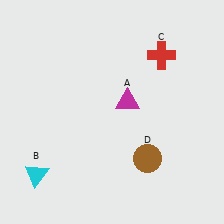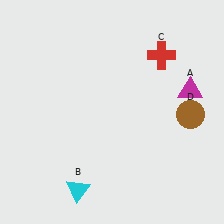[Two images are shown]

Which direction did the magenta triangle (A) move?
The magenta triangle (A) moved right.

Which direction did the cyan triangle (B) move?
The cyan triangle (B) moved right.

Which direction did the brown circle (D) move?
The brown circle (D) moved up.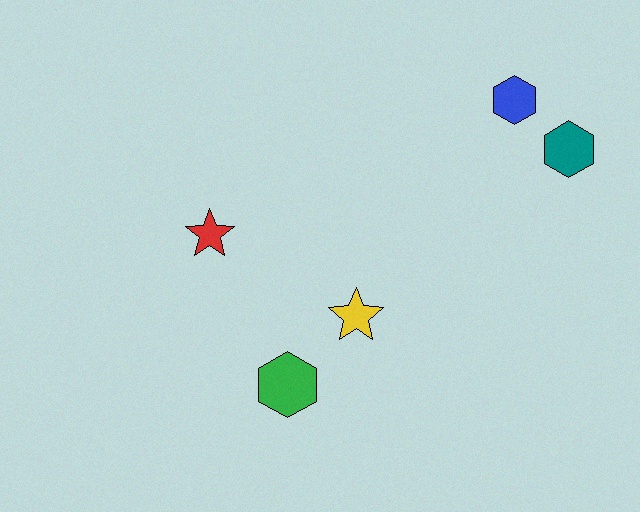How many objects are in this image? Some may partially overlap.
There are 5 objects.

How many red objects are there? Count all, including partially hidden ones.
There is 1 red object.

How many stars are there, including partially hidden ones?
There are 2 stars.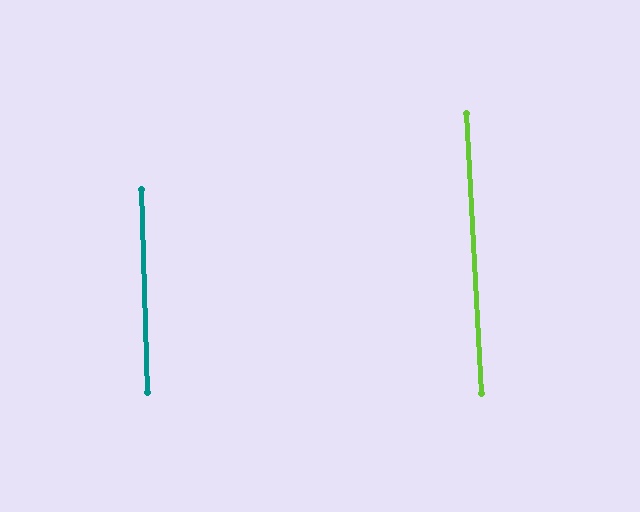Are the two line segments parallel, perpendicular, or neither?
Parallel — their directions differ by only 1.1°.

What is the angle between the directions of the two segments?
Approximately 1 degree.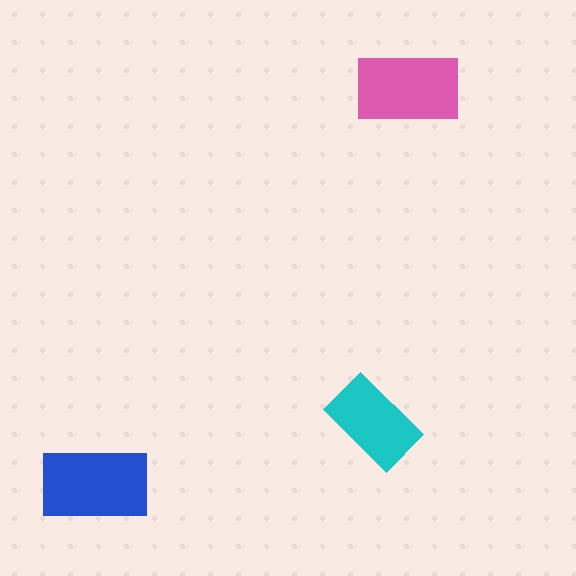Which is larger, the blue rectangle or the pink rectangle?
The blue one.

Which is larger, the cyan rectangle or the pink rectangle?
The pink one.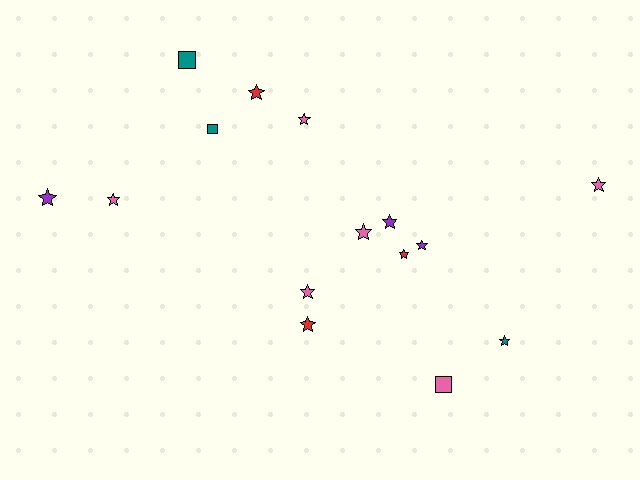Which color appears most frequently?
Pink, with 6 objects.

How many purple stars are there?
There are 3 purple stars.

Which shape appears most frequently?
Star, with 12 objects.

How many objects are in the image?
There are 15 objects.